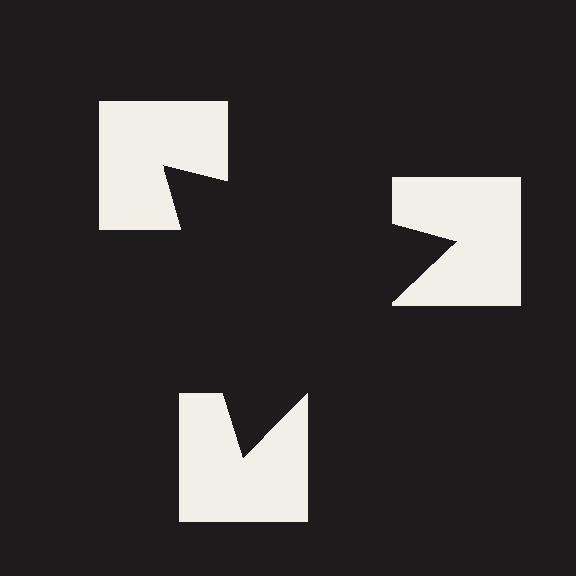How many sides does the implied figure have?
3 sides.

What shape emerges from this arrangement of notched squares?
An illusory triangle — its edges are inferred from the aligned wedge cuts in the notched squares, not physically drawn.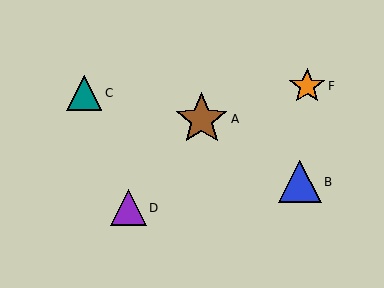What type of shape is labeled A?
Shape A is a brown star.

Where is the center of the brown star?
The center of the brown star is at (202, 119).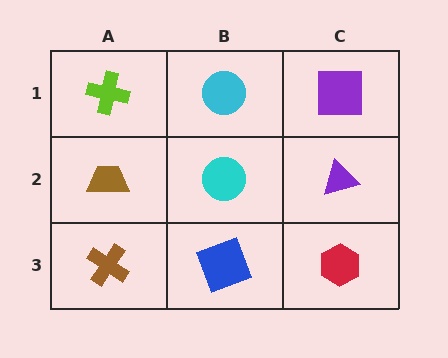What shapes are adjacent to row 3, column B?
A cyan circle (row 2, column B), a brown cross (row 3, column A), a red hexagon (row 3, column C).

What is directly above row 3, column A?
A brown trapezoid.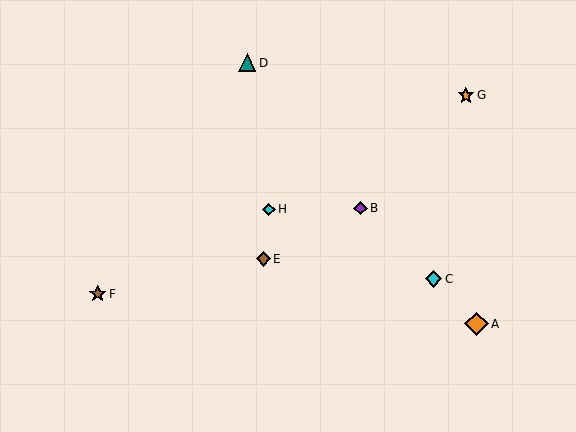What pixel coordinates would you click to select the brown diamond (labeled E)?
Click at (263, 259) to select the brown diamond E.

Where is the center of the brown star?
The center of the brown star is at (98, 294).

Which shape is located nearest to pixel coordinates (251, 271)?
The brown diamond (labeled E) at (263, 259) is nearest to that location.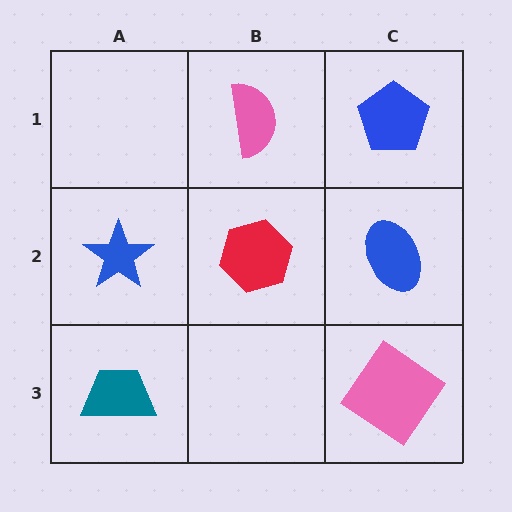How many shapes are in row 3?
2 shapes.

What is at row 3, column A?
A teal trapezoid.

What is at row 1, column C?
A blue pentagon.